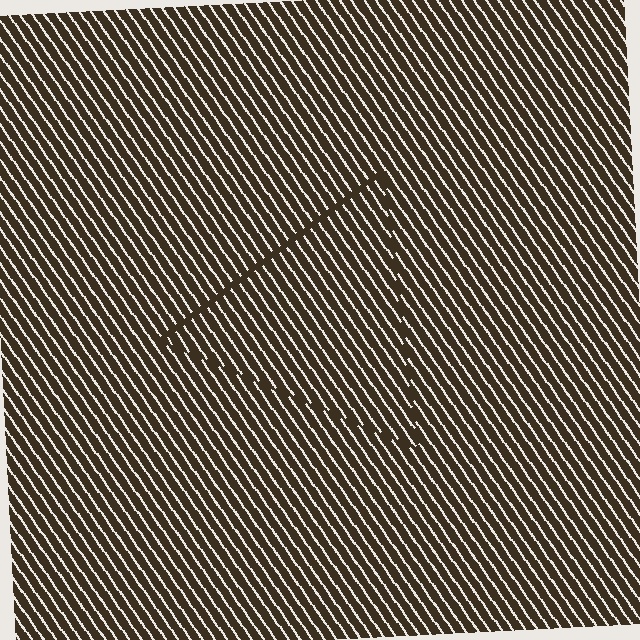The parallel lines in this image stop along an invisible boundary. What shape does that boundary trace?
An illusory triangle. The interior of the shape contains the same grating, shifted by half a period — the contour is defined by the phase discontinuity where line-ends from the inner and outer gratings abut.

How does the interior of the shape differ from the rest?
The interior of the shape contains the same grating, shifted by half a period — the contour is defined by the phase discontinuity where line-ends from the inner and outer gratings abut.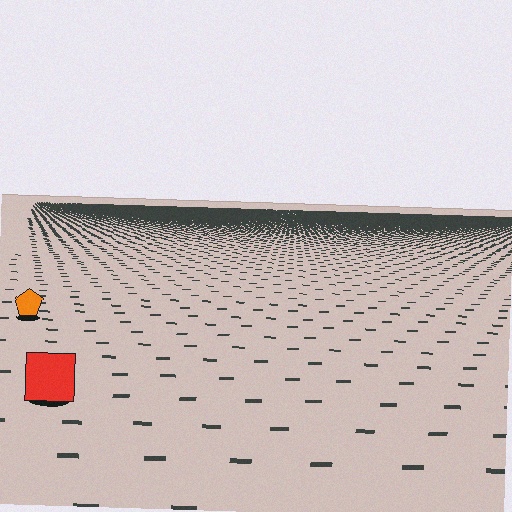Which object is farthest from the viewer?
The orange pentagon is farthest from the viewer. It appears smaller and the ground texture around it is denser.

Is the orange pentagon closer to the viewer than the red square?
No. The red square is closer — you can tell from the texture gradient: the ground texture is coarser near it.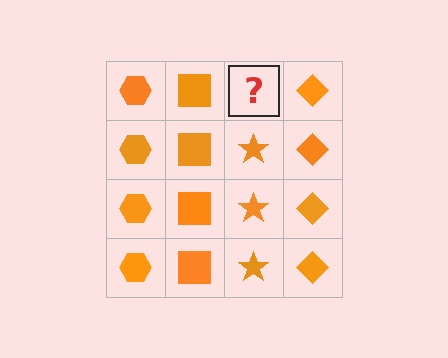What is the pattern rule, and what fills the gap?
The rule is that each column has a consistent shape. The gap should be filled with an orange star.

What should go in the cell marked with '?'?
The missing cell should contain an orange star.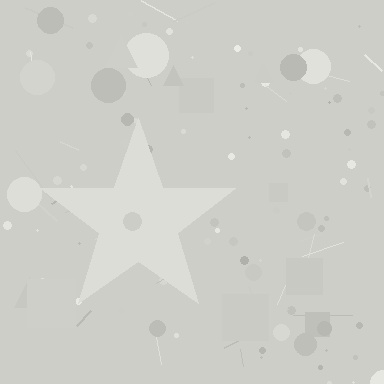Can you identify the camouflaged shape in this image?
The camouflaged shape is a star.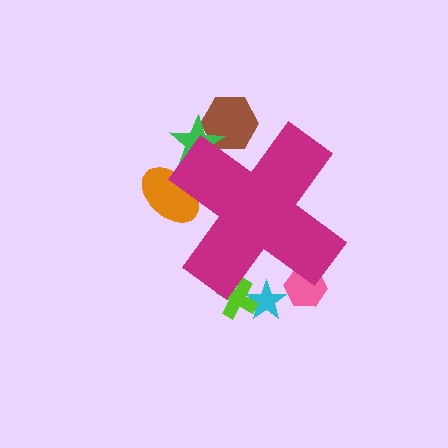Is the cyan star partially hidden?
Yes, the cyan star is partially hidden behind the magenta cross.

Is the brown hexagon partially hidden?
Yes, the brown hexagon is partially hidden behind the magenta cross.